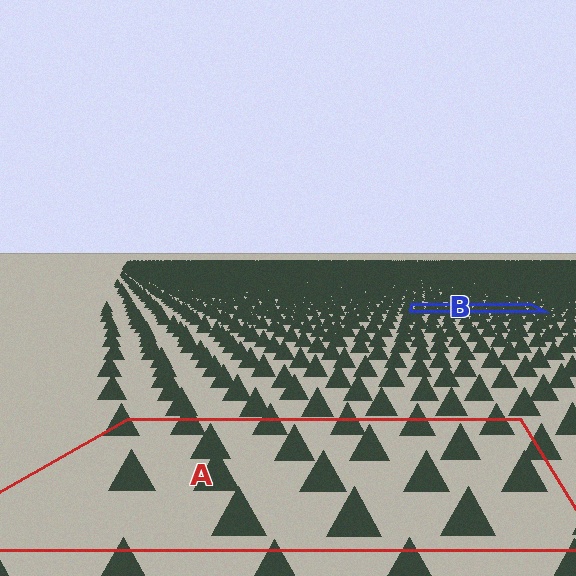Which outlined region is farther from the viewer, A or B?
Region B is farther from the viewer — the texture elements inside it appear smaller and more densely packed.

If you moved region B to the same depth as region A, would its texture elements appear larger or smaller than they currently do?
They would appear larger. At a closer depth, the same texture elements are projected at a bigger on-screen size.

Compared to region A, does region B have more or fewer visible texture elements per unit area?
Region B has more texture elements per unit area — they are packed more densely because it is farther away.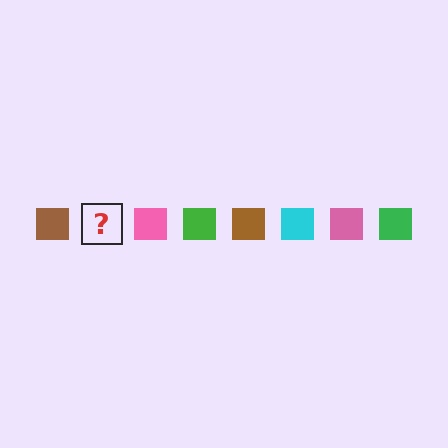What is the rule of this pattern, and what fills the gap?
The rule is that the pattern cycles through brown, cyan, pink, green squares. The gap should be filled with a cyan square.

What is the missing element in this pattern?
The missing element is a cyan square.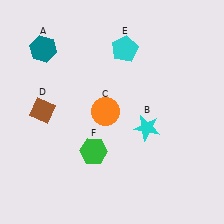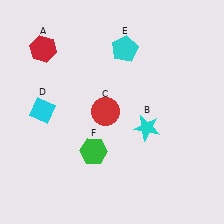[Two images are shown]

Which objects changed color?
A changed from teal to red. C changed from orange to red. D changed from brown to cyan.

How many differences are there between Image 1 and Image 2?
There are 3 differences between the two images.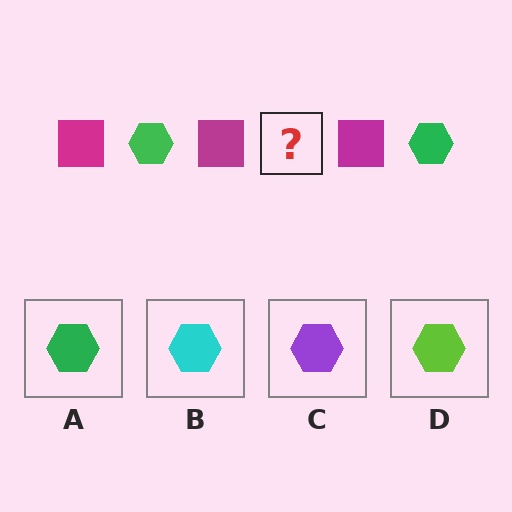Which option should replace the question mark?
Option A.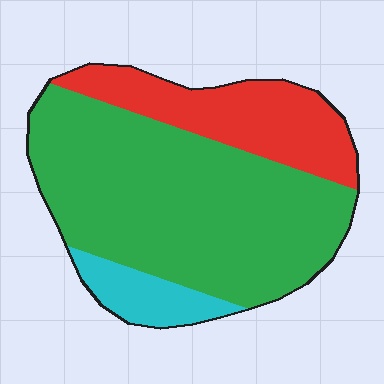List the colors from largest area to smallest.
From largest to smallest: green, red, cyan.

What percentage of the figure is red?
Red covers 25% of the figure.